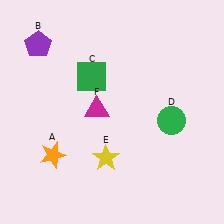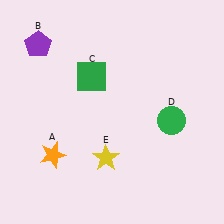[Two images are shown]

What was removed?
The magenta triangle (F) was removed in Image 2.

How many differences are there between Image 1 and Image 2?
There is 1 difference between the two images.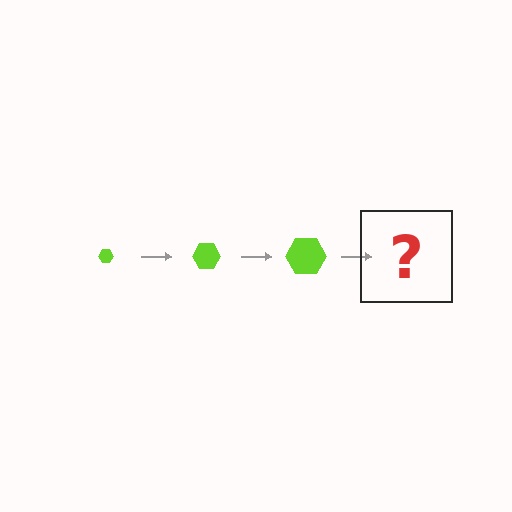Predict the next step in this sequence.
The next step is a lime hexagon, larger than the previous one.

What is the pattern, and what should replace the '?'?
The pattern is that the hexagon gets progressively larger each step. The '?' should be a lime hexagon, larger than the previous one.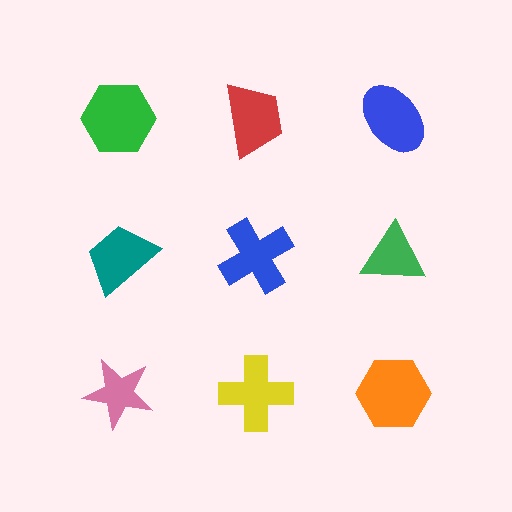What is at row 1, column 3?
A blue ellipse.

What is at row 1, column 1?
A green hexagon.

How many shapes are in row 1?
3 shapes.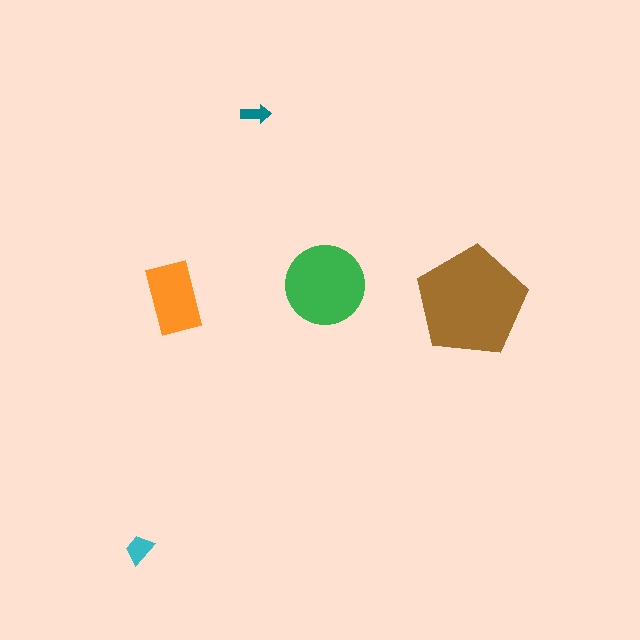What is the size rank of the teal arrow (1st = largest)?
5th.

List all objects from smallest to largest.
The teal arrow, the cyan trapezoid, the orange rectangle, the green circle, the brown pentagon.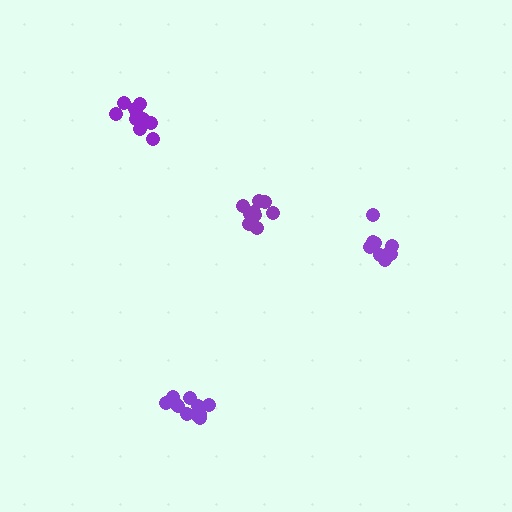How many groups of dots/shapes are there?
There are 4 groups.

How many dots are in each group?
Group 1: 10 dots, Group 2: 9 dots, Group 3: 9 dots, Group 4: 11 dots (39 total).